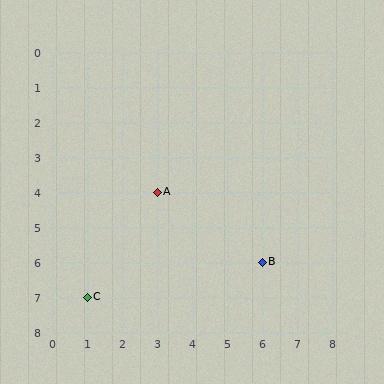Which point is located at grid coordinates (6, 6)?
Point B is at (6, 6).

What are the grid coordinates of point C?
Point C is at grid coordinates (1, 7).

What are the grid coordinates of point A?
Point A is at grid coordinates (3, 4).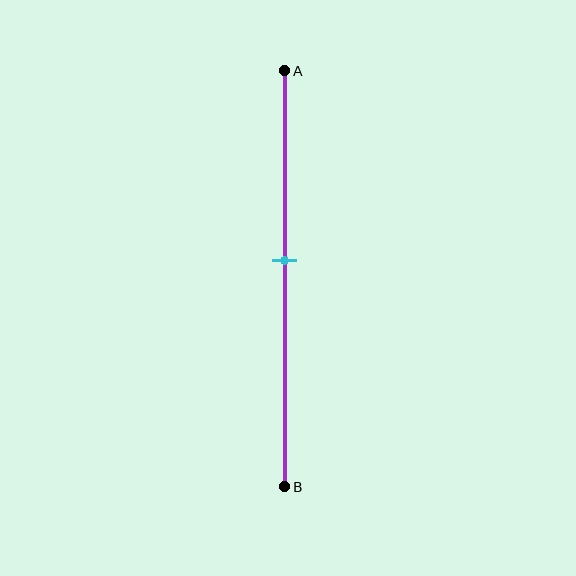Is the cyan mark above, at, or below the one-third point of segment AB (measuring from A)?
The cyan mark is below the one-third point of segment AB.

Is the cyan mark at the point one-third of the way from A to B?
No, the mark is at about 45% from A, not at the 33% one-third point.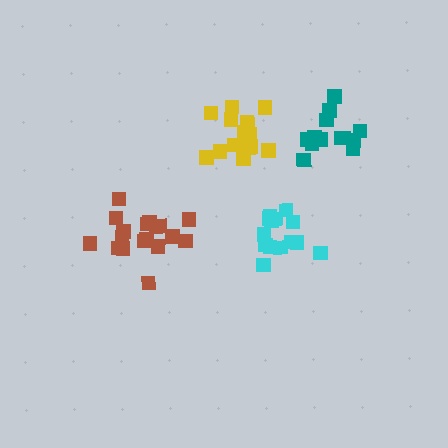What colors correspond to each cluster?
The clusters are colored: cyan, teal, brown, yellow.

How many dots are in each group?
Group 1: 14 dots, Group 2: 13 dots, Group 3: 18 dots, Group 4: 15 dots (60 total).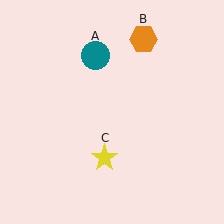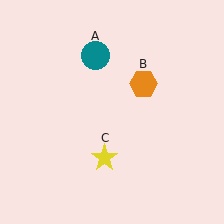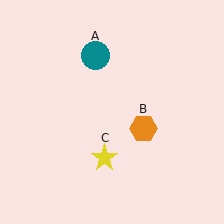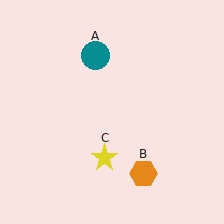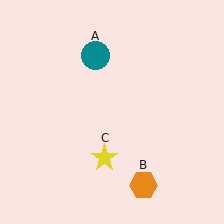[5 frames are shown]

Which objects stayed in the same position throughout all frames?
Teal circle (object A) and yellow star (object C) remained stationary.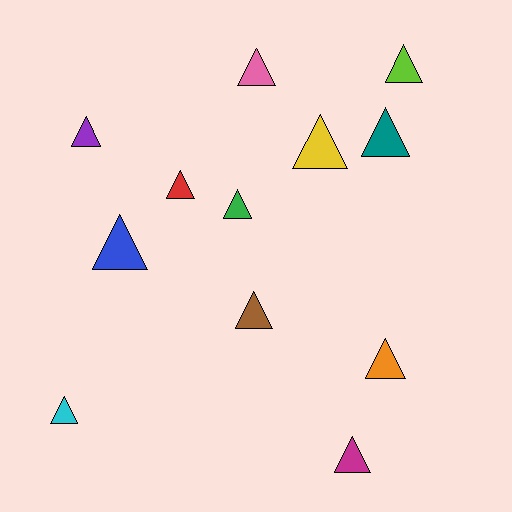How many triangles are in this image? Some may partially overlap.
There are 12 triangles.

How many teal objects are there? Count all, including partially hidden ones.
There is 1 teal object.